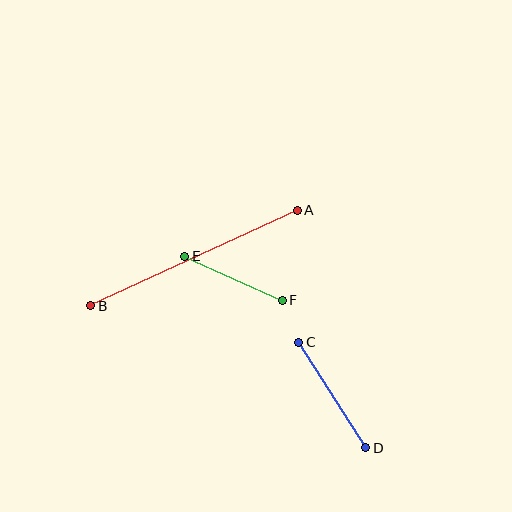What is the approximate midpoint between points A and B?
The midpoint is at approximately (194, 258) pixels.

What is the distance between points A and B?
The distance is approximately 228 pixels.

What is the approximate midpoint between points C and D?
The midpoint is at approximately (332, 395) pixels.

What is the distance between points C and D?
The distance is approximately 125 pixels.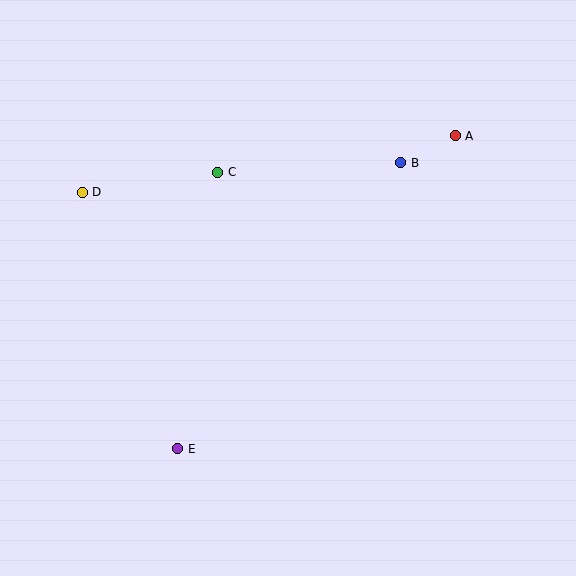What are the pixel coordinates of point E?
Point E is at (178, 449).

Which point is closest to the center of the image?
Point C at (218, 172) is closest to the center.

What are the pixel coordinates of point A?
Point A is at (455, 136).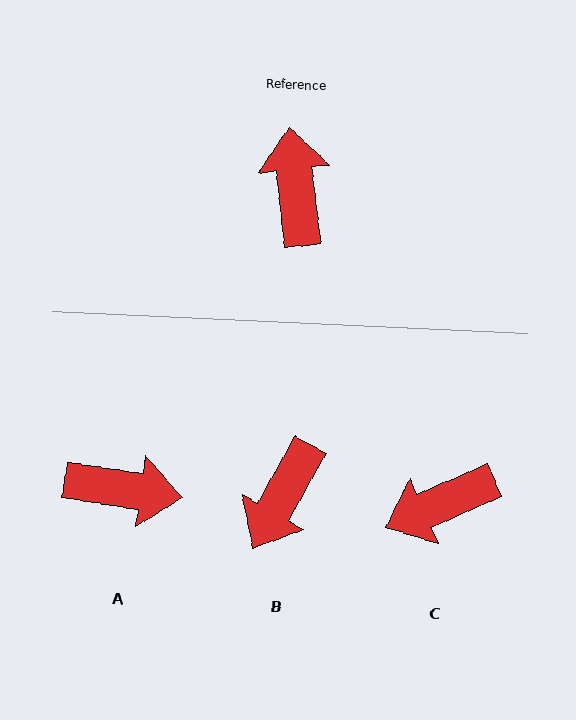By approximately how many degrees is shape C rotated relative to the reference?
Approximately 107 degrees counter-clockwise.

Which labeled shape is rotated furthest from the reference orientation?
B, about 144 degrees away.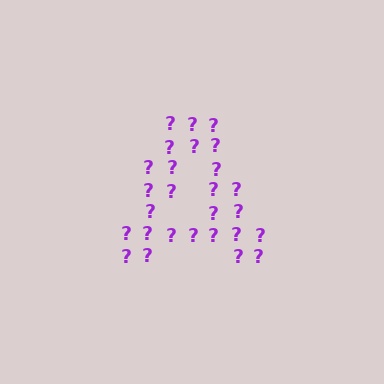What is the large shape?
The large shape is the letter A.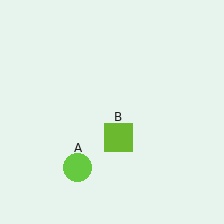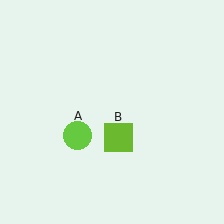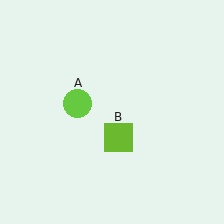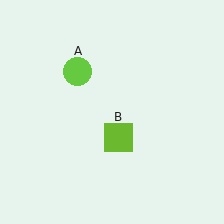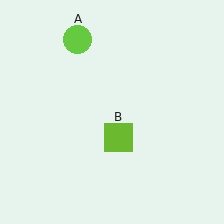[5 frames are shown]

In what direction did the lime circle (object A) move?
The lime circle (object A) moved up.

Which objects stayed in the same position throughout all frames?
Lime square (object B) remained stationary.